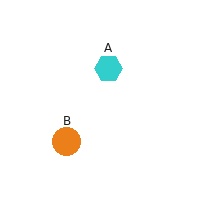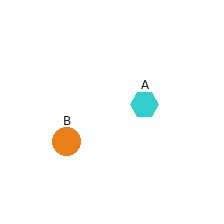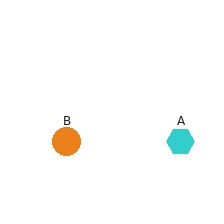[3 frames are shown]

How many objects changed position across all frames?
1 object changed position: cyan hexagon (object A).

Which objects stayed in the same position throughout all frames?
Orange circle (object B) remained stationary.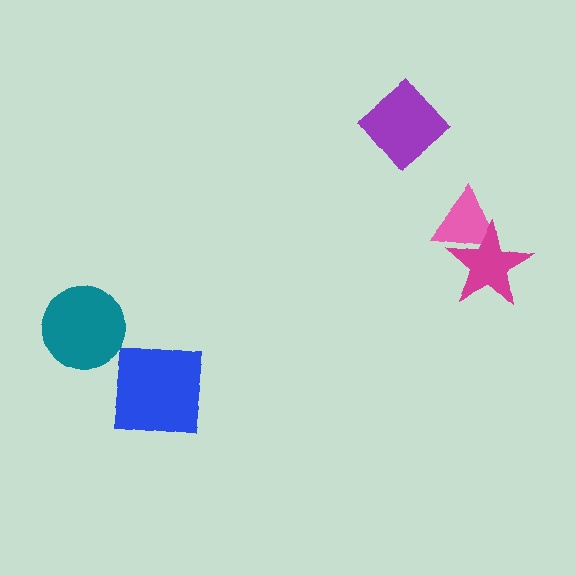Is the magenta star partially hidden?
No, no other shape covers it.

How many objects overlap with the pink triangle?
1 object overlaps with the pink triangle.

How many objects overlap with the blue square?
0 objects overlap with the blue square.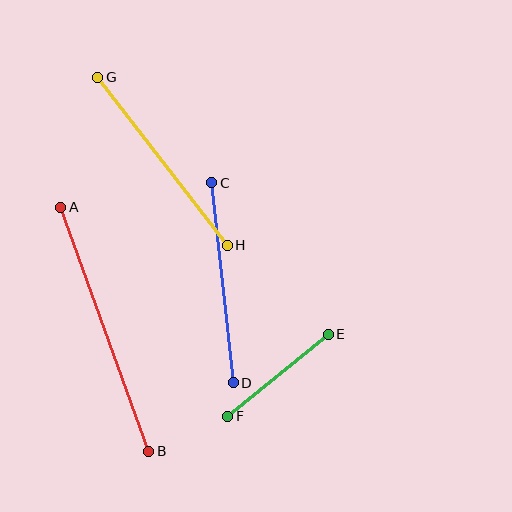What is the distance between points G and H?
The distance is approximately 212 pixels.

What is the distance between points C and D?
The distance is approximately 201 pixels.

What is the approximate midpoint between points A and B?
The midpoint is at approximately (105, 329) pixels.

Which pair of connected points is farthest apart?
Points A and B are farthest apart.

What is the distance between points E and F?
The distance is approximately 130 pixels.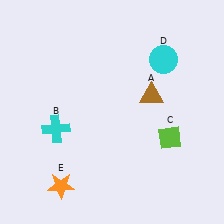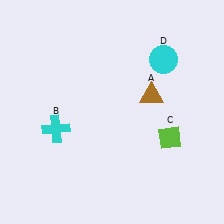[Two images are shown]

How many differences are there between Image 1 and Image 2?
There is 1 difference between the two images.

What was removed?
The orange star (E) was removed in Image 2.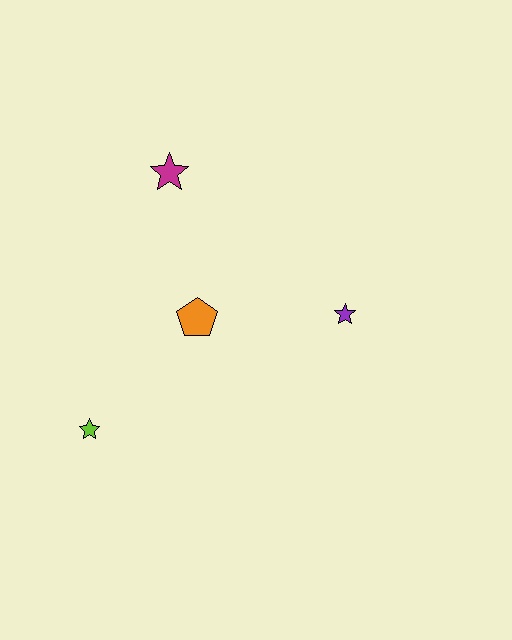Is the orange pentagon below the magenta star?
Yes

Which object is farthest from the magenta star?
The lime star is farthest from the magenta star.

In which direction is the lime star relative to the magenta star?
The lime star is below the magenta star.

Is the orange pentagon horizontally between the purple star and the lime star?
Yes